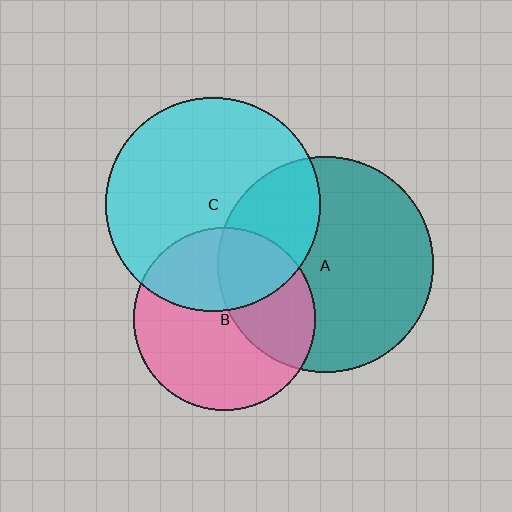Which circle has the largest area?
Circle A (teal).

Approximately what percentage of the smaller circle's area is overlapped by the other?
Approximately 30%.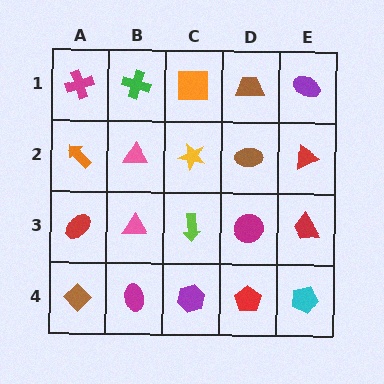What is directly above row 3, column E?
A red triangle.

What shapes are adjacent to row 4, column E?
A red trapezoid (row 3, column E), a red pentagon (row 4, column D).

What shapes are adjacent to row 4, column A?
A red ellipse (row 3, column A), a magenta ellipse (row 4, column B).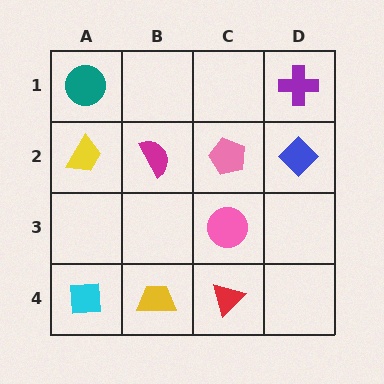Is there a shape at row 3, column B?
No, that cell is empty.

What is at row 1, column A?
A teal circle.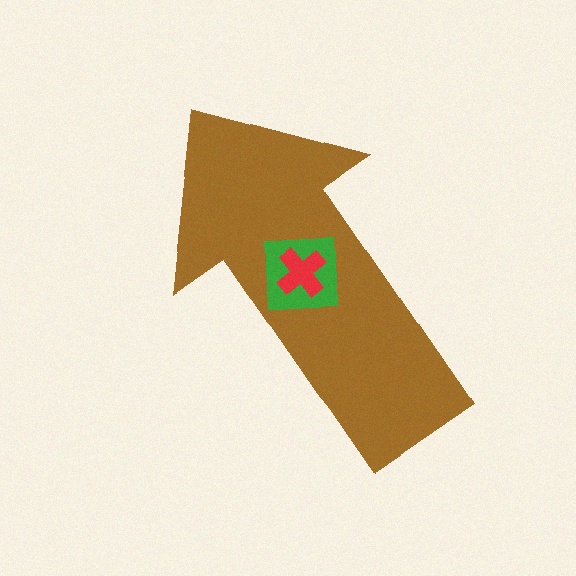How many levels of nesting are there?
3.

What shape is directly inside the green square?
The red cross.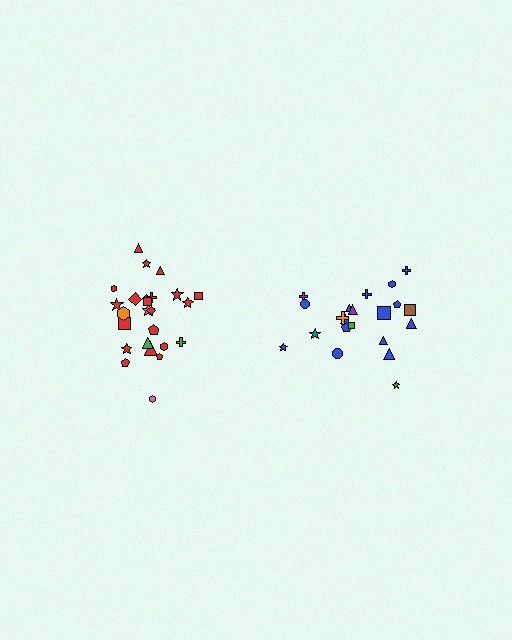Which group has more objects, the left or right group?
The left group.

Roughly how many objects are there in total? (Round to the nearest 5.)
Roughly 45 objects in total.